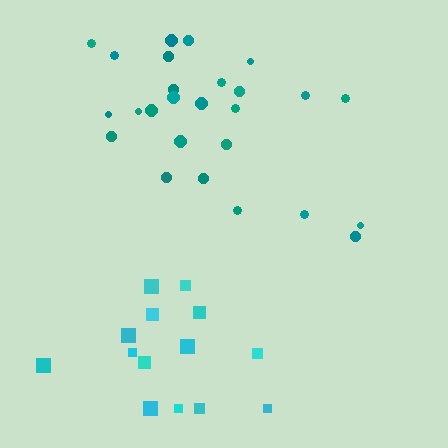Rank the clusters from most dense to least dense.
teal, cyan.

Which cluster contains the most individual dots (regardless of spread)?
Teal (26).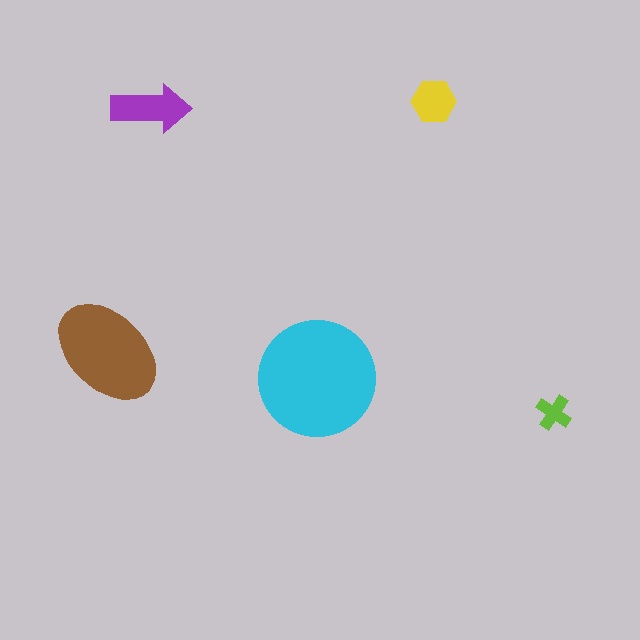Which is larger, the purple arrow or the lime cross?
The purple arrow.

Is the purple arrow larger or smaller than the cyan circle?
Smaller.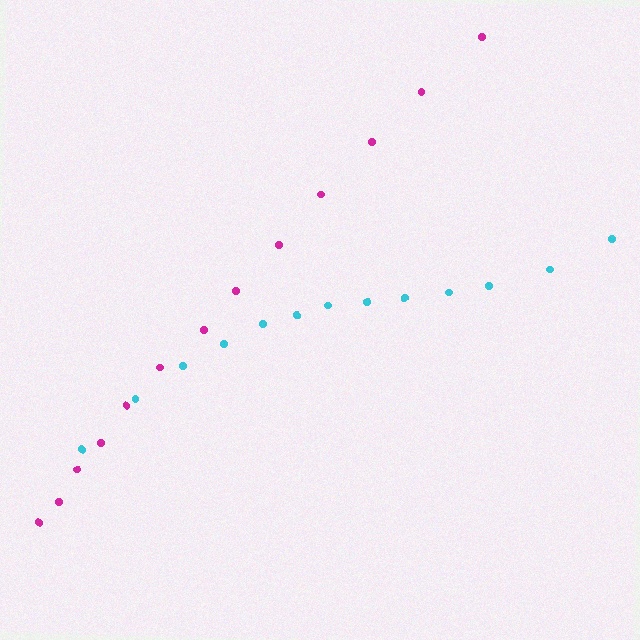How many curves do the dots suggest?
There are 2 distinct paths.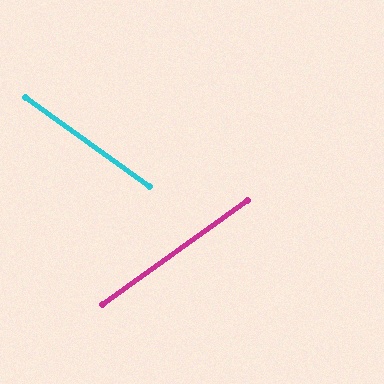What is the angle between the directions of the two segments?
Approximately 71 degrees.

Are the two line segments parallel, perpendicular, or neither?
Neither parallel nor perpendicular — they differ by about 71°.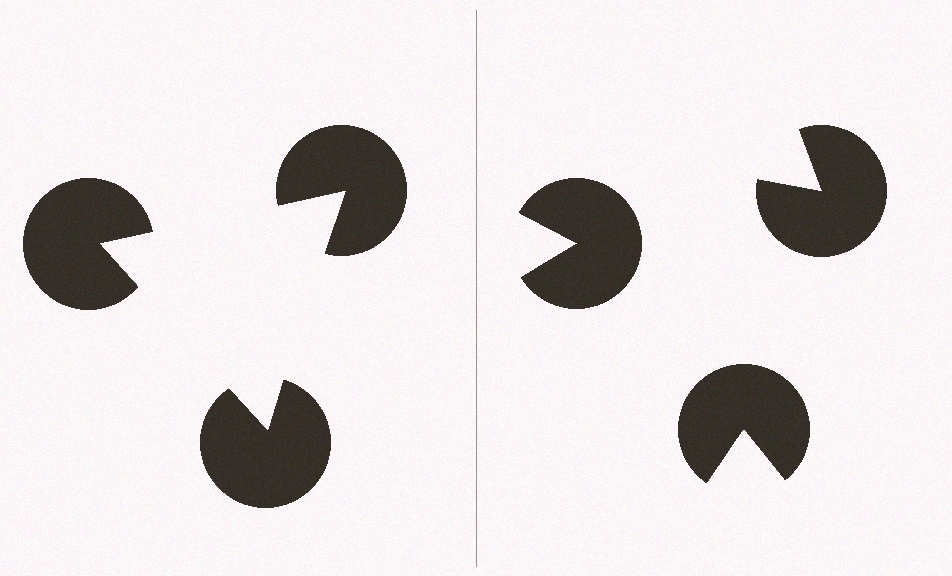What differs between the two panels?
The pac-man discs are positioned identically on both sides; only the wedge orientations differ. On the left they align to a triangle; on the right they are misaligned.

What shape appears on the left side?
An illusory triangle.